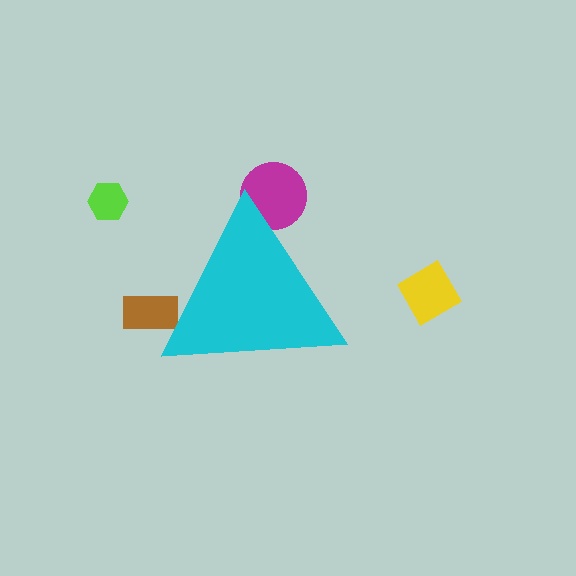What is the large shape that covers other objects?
A cyan triangle.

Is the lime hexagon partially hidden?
No, the lime hexagon is fully visible.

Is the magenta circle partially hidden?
Yes, the magenta circle is partially hidden behind the cyan triangle.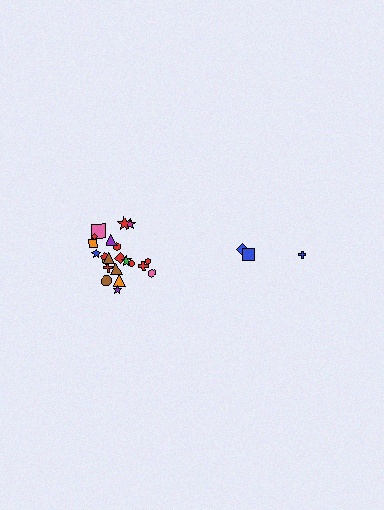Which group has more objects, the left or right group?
The left group.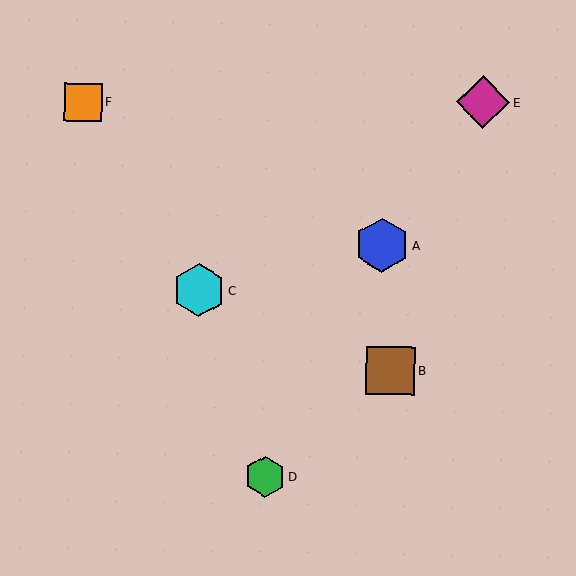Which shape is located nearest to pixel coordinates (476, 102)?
The magenta diamond (labeled E) at (483, 102) is nearest to that location.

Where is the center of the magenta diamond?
The center of the magenta diamond is at (483, 102).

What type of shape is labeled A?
Shape A is a blue hexagon.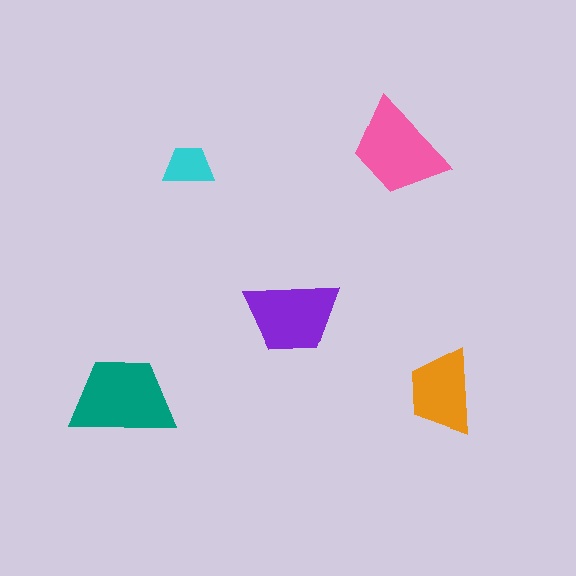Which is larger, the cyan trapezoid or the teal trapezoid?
The teal one.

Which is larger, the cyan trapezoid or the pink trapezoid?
The pink one.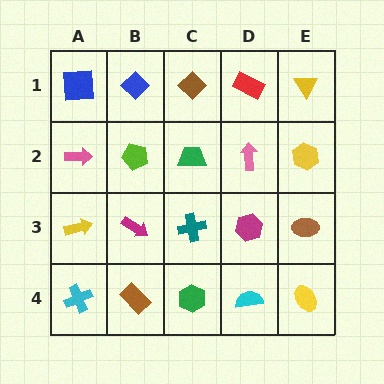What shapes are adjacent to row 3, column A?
A pink arrow (row 2, column A), a cyan cross (row 4, column A), a magenta arrow (row 3, column B).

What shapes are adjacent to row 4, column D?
A magenta hexagon (row 3, column D), a green hexagon (row 4, column C), a yellow ellipse (row 4, column E).